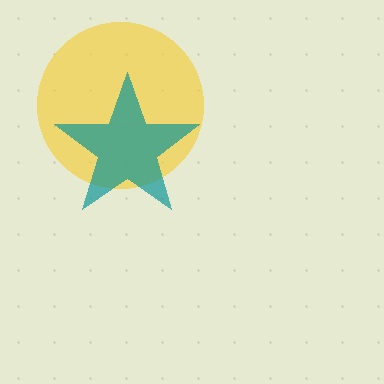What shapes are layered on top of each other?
The layered shapes are: a yellow circle, a teal star.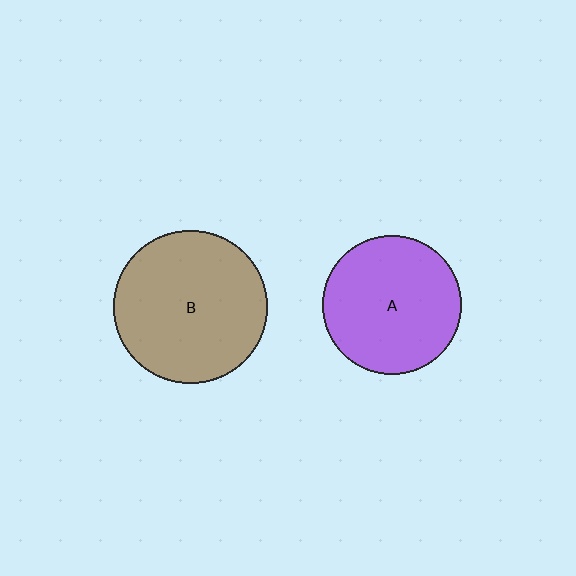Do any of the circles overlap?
No, none of the circles overlap.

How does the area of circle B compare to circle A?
Approximately 1.2 times.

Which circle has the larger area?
Circle B (brown).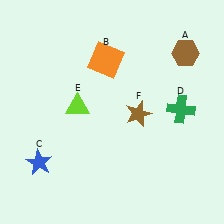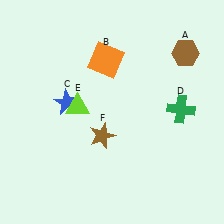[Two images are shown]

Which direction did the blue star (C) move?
The blue star (C) moved up.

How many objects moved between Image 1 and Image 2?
2 objects moved between the two images.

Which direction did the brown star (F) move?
The brown star (F) moved left.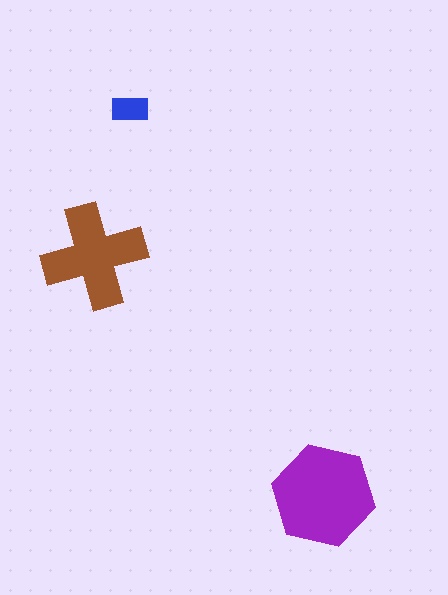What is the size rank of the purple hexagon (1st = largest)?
1st.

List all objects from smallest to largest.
The blue rectangle, the brown cross, the purple hexagon.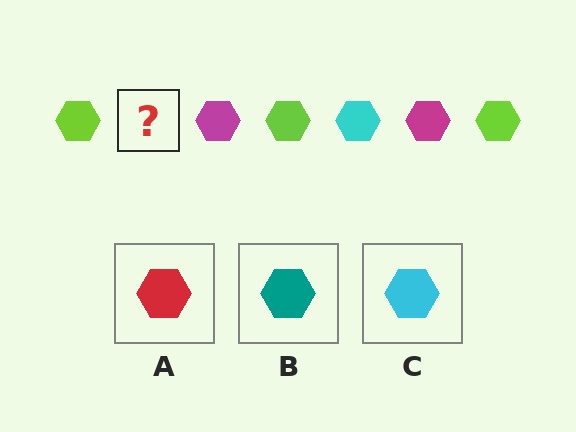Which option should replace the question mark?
Option C.